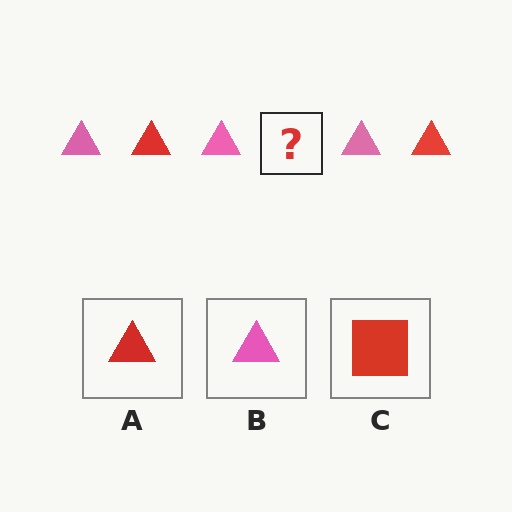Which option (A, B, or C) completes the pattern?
A.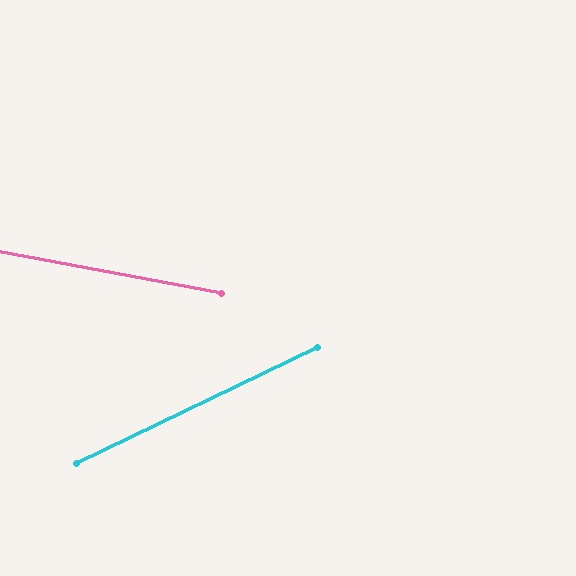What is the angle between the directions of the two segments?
Approximately 36 degrees.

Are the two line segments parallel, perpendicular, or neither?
Neither parallel nor perpendicular — they differ by about 36°.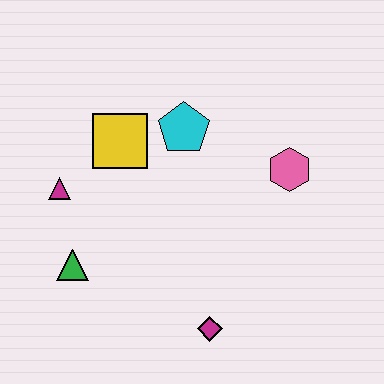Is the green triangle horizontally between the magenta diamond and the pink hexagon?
No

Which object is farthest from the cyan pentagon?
The magenta diamond is farthest from the cyan pentagon.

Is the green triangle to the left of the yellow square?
Yes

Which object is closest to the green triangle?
The magenta triangle is closest to the green triangle.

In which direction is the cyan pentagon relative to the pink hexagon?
The cyan pentagon is to the left of the pink hexagon.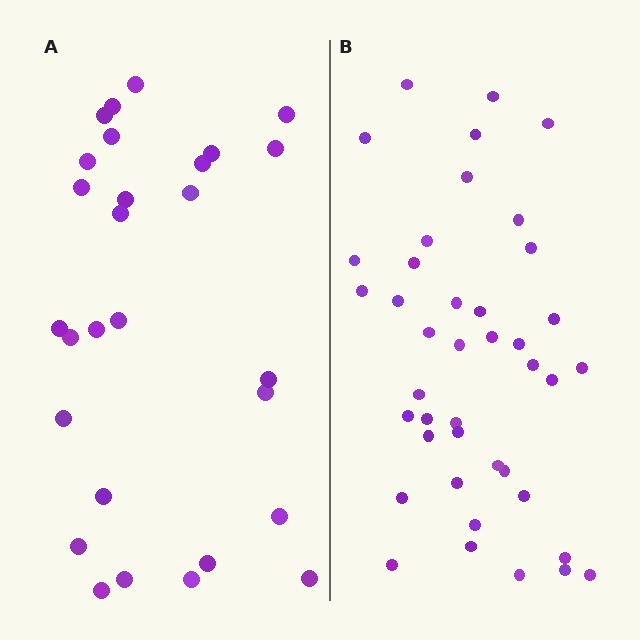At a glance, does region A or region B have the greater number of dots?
Region B (the right region) has more dots.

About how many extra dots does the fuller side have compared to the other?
Region B has approximately 15 more dots than region A.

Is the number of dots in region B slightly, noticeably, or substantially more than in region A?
Region B has substantially more. The ratio is roughly 1.5 to 1.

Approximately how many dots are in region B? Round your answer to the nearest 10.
About 40 dots. (The exact count is 41, which rounds to 40.)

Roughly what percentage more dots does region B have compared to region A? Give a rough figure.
About 45% more.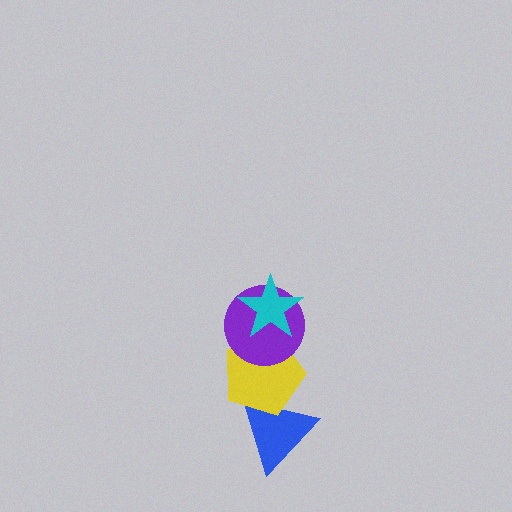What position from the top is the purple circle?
The purple circle is 2nd from the top.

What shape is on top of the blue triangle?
The yellow pentagon is on top of the blue triangle.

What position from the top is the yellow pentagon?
The yellow pentagon is 3rd from the top.